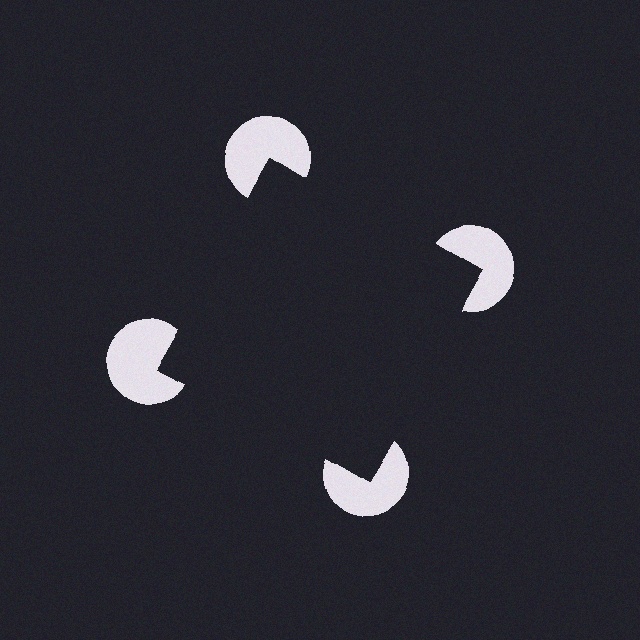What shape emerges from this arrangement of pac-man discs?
An illusory square — its edges are inferred from the aligned wedge cuts in the pac-man discs, not physically drawn.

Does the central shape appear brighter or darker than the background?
It typically appears slightly darker than the background, even though no actual brightness change is drawn.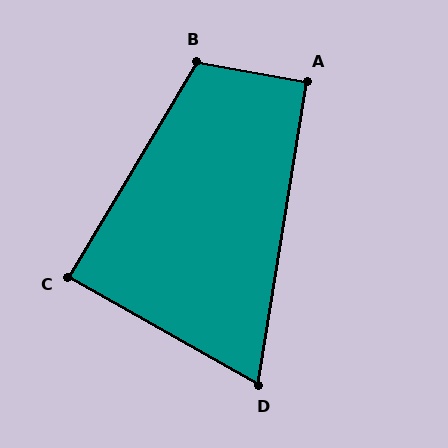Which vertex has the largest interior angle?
B, at approximately 110 degrees.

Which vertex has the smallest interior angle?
D, at approximately 70 degrees.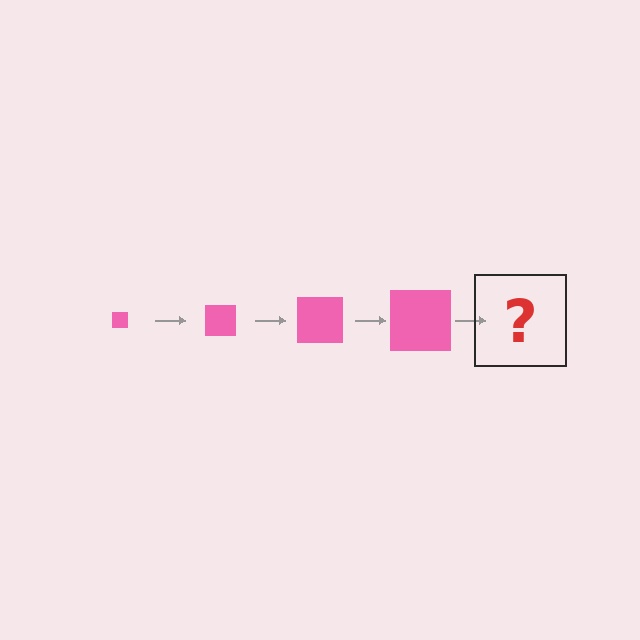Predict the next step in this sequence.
The next step is a pink square, larger than the previous one.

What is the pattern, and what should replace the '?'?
The pattern is that the square gets progressively larger each step. The '?' should be a pink square, larger than the previous one.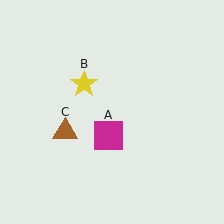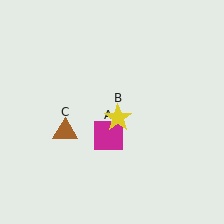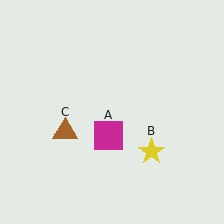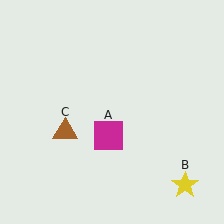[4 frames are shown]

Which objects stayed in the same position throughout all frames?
Magenta square (object A) and brown triangle (object C) remained stationary.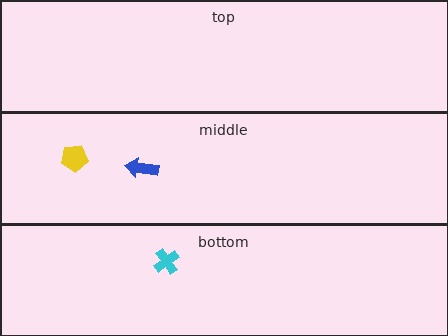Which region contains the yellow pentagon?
The middle region.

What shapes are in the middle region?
The yellow pentagon, the blue arrow.